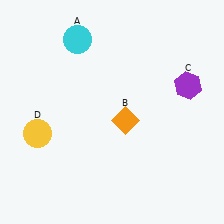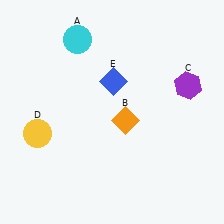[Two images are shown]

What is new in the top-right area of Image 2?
A blue diamond (E) was added in the top-right area of Image 2.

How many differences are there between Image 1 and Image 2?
There is 1 difference between the two images.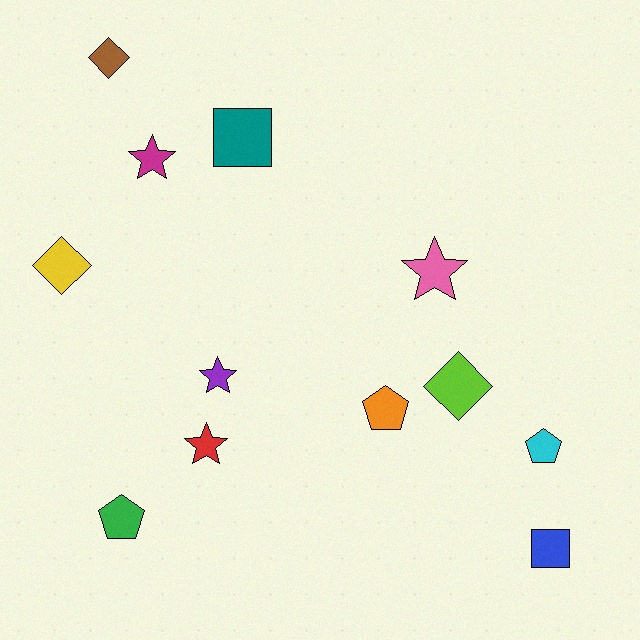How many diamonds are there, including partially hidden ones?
There are 3 diamonds.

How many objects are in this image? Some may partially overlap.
There are 12 objects.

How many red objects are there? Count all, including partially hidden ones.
There is 1 red object.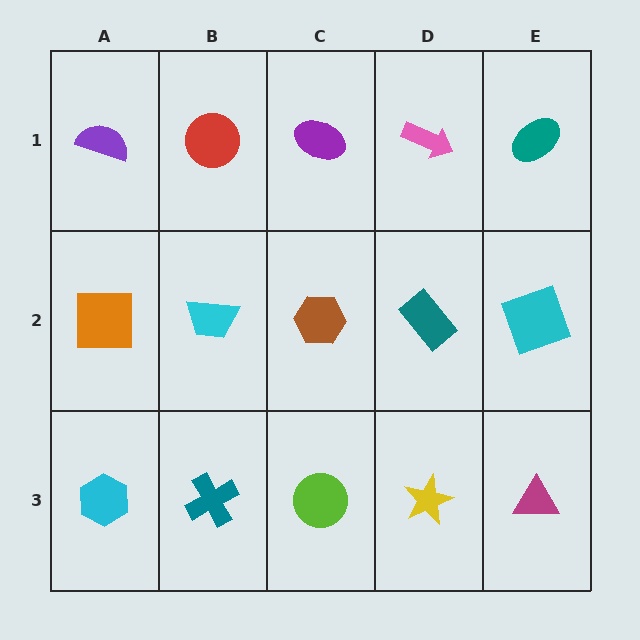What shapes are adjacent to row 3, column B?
A cyan trapezoid (row 2, column B), a cyan hexagon (row 3, column A), a lime circle (row 3, column C).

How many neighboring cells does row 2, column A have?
3.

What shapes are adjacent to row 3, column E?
A cyan square (row 2, column E), a yellow star (row 3, column D).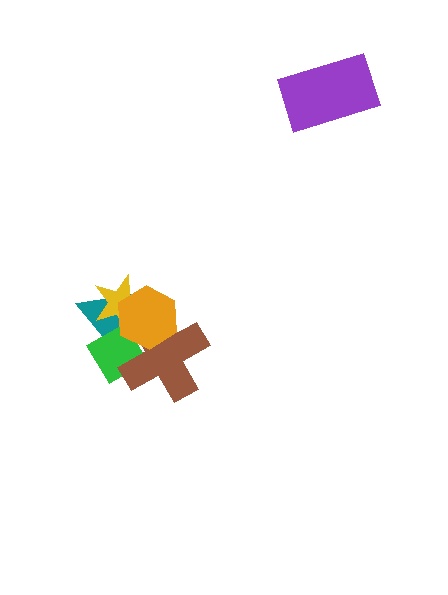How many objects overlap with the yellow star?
3 objects overlap with the yellow star.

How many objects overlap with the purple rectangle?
0 objects overlap with the purple rectangle.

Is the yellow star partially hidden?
Yes, it is partially covered by another shape.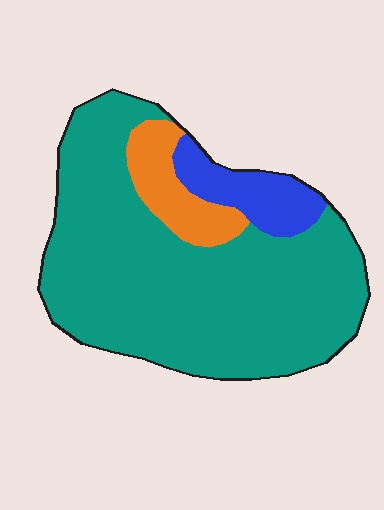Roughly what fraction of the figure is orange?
Orange covers roughly 10% of the figure.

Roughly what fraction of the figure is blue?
Blue covers 11% of the figure.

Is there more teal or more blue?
Teal.